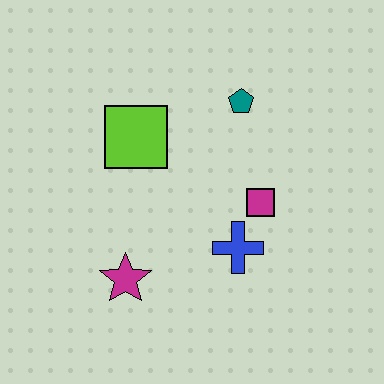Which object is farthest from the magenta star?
The teal pentagon is farthest from the magenta star.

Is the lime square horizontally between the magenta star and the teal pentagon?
Yes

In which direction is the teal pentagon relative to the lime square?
The teal pentagon is to the right of the lime square.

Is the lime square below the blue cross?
No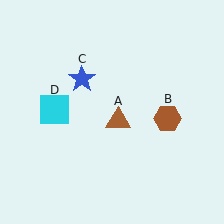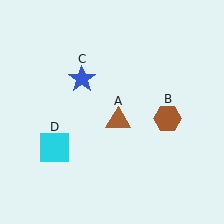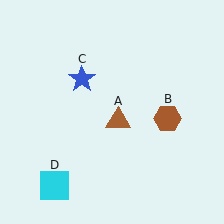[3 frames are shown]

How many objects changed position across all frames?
1 object changed position: cyan square (object D).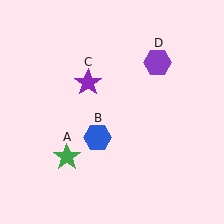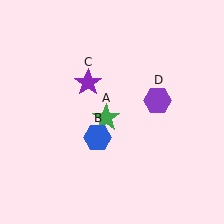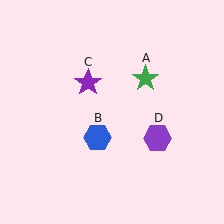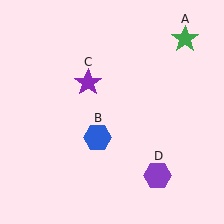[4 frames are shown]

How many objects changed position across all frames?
2 objects changed position: green star (object A), purple hexagon (object D).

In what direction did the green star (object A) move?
The green star (object A) moved up and to the right.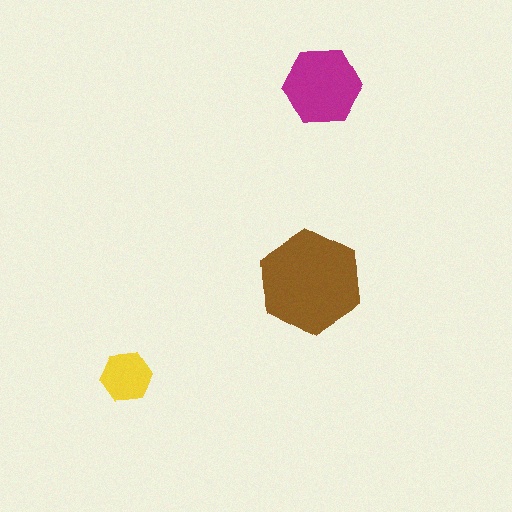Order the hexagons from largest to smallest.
the brown one, the magenta one, the yellow one.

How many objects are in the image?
There are 3 objects in the image.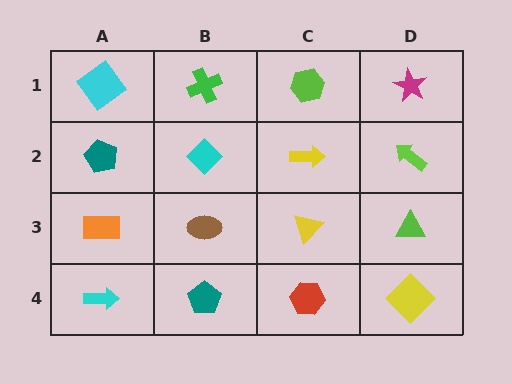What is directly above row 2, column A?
A cyan diamond.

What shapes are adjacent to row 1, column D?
A lime arrow (row 2, column D), a lime hexagon (row 1, column C).